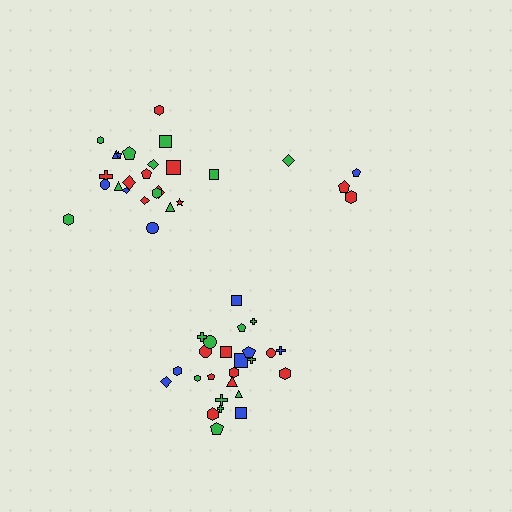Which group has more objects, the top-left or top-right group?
The top-left group.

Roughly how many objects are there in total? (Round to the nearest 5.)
Roughly 50 objects in total.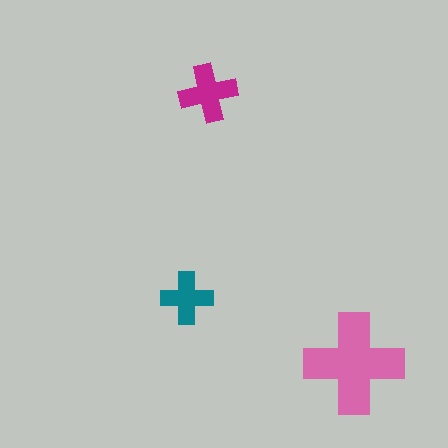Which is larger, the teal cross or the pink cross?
The pink one.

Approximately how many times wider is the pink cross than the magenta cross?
About 1.5 times wider.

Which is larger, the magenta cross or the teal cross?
The magenta one.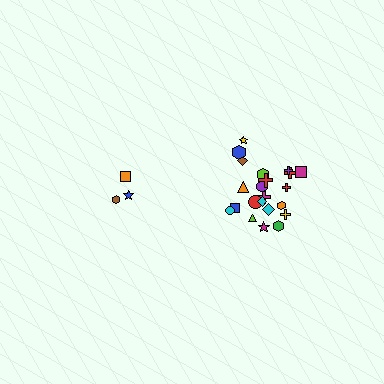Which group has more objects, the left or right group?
The right group.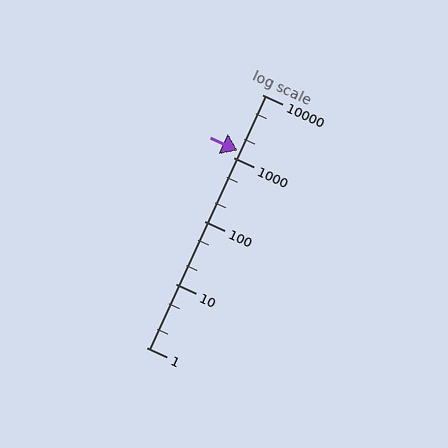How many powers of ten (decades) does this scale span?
The scale spans 4 decades, from 1 to 10000.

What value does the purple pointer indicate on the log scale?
The pointer indicates approximately 1300.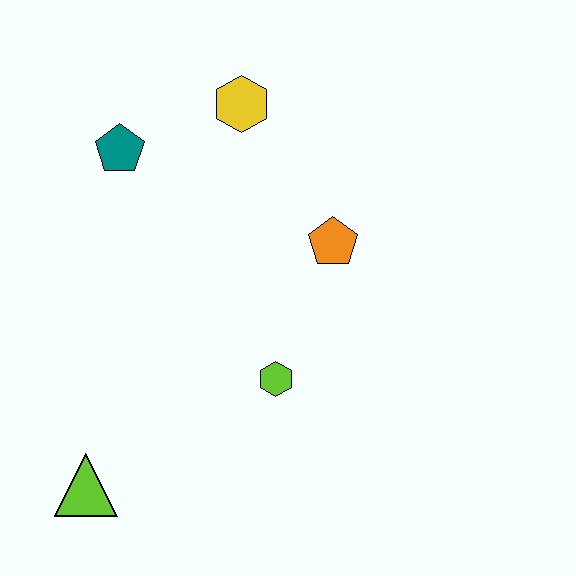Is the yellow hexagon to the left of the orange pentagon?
Yes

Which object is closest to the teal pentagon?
The yellow hexagon is closest to the teal pentagon.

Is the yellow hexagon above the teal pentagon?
Yes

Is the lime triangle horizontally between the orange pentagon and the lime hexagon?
No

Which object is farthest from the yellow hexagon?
The lime triangle is farthest from the yellow hexagon.